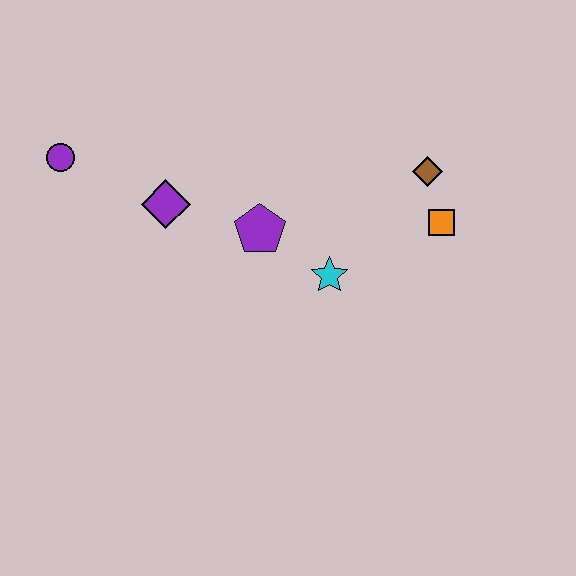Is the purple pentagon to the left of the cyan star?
Yes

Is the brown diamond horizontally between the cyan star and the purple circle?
No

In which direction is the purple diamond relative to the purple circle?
The purple diamond is to the right of the purple circle.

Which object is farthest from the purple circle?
The orange square is farthest from the purple circle.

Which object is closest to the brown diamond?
The orange square is closest to the brown diamond.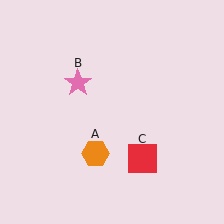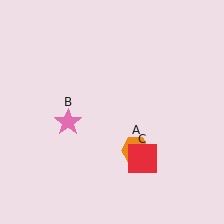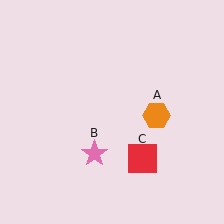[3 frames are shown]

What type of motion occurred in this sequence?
The orange hexagon (object A), pink star (object B) rotated counterclockwise around the center of the scene.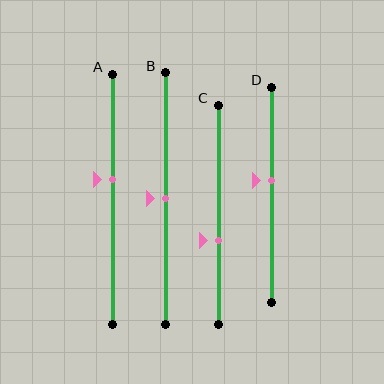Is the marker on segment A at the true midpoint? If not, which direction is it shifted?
No, the marker on segment A is shifted upward by about 8% of the segment length.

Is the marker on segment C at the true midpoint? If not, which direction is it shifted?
No, the marker on segment C is shifted downward by about 12% of the segment length.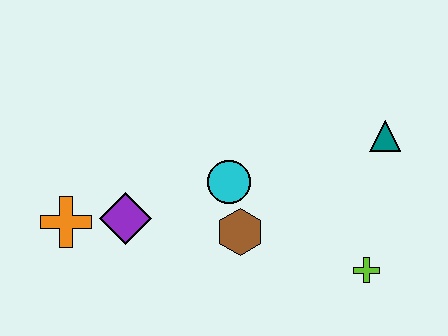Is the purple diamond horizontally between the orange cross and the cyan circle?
Yes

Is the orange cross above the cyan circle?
No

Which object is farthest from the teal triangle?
The orange cross is farthest from the teal triangle.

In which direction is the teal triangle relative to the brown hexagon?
The teal triangle is to the right of the brown hexagon.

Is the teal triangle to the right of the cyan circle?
Yes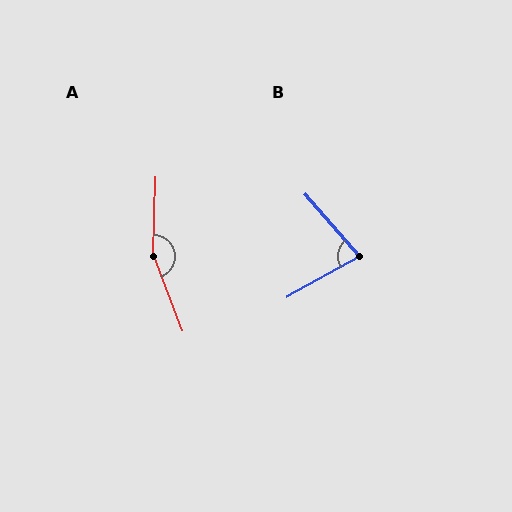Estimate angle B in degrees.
Approximately 78 degrees.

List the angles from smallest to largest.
B (78°), A (157°).